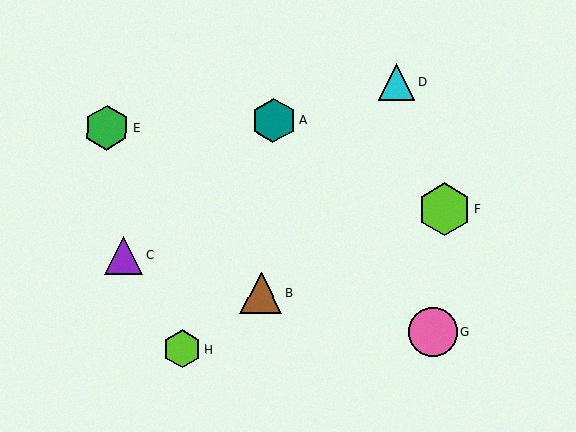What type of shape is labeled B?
Shape B is a brown triangle.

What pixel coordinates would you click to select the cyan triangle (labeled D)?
Click at (396, 82) to select the cyan triangle D.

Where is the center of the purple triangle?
The center of the purple triangle is at (124, 255).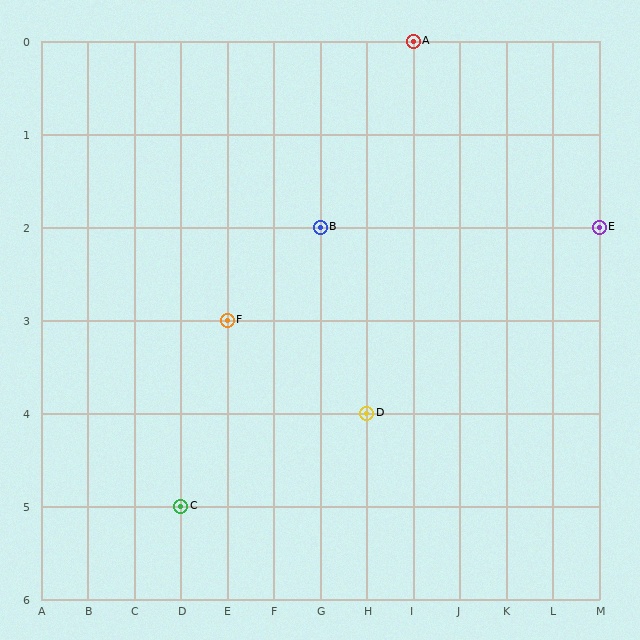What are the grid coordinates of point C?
Point C is at grid coordinates (D, 5).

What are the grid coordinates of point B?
Point B is at grid coordinates (G, 2).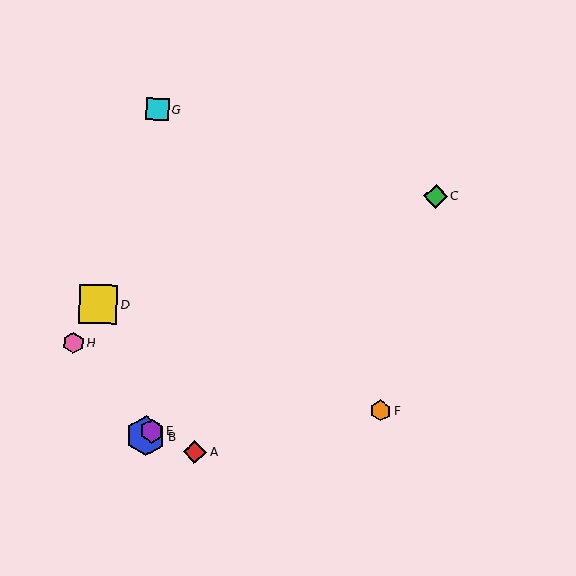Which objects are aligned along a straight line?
Objects B, C, E are aligned along a straight line.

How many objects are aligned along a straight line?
3 objects (B, C, E) are aligned along a straight line.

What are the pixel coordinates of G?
Object G is at (157, 109).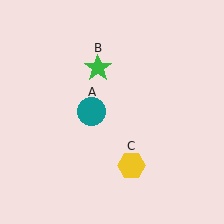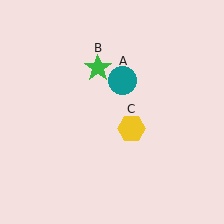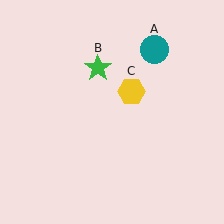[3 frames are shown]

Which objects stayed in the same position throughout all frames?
Green star (object B) remained stationary.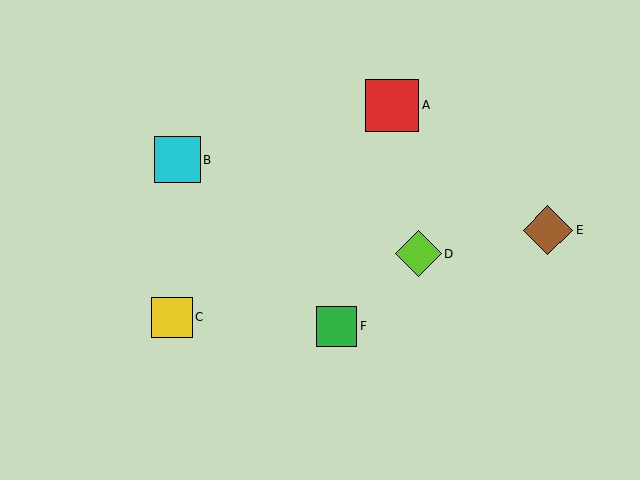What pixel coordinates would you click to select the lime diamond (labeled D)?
Click at (419, 254) to select the lime diamond D.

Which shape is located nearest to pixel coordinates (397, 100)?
The red square (labeled A) at (392, 106) is nearest to that location.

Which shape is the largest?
The red square (labeled A) is the largest.